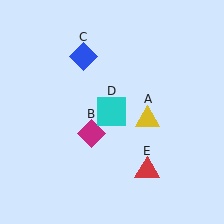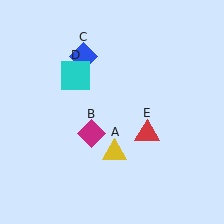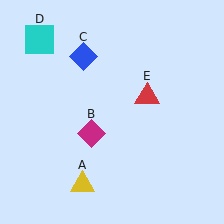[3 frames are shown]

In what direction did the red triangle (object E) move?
The red triangle (object E) moved up.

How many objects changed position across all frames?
3 objects changed position: yellow triangle (object A), cyan square (object D), red triangle (object E).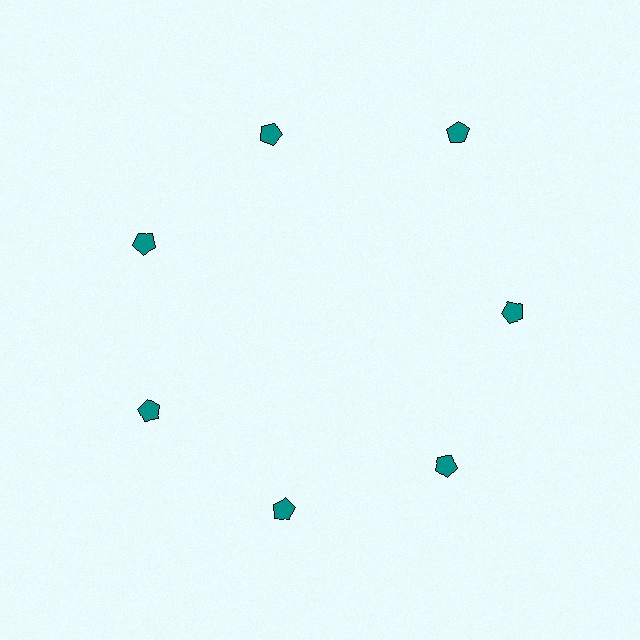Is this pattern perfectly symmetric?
No. The 7 teal pentagons are arranged in a ring, but one element near the 1 o'clock position is pushed outward from the center, breaking the 7-fold rotational symmetry.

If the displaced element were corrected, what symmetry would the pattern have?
It would have 7-fold rotational symmetry — the pattern would map onto itself every 51 degrees.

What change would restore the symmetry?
The symmetry would be restored by moving it inward, back onto the ring so that all 7 pentagons sit at equal angles and equal distance from the center.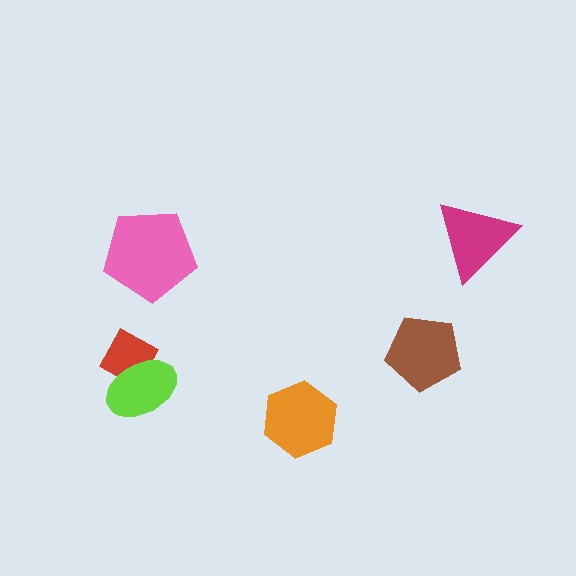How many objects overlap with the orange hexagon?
0 objects overlap with the orange hexagon.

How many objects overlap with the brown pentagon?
0 objects overlap with the brown pentagon.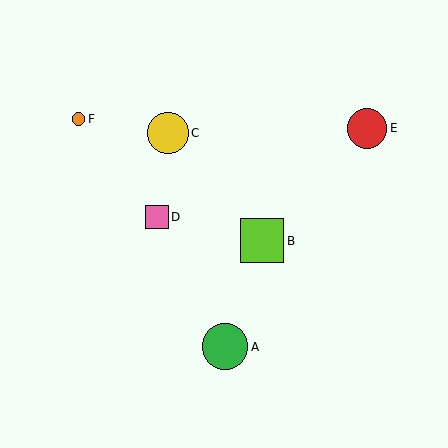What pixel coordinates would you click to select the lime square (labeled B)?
Click at (262, 241) to select the lime square B.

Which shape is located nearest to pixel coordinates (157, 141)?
The yellow circle (labeled C) at (168, 133) is nearest to that location.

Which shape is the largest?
The green circle (labeled A) is the largest.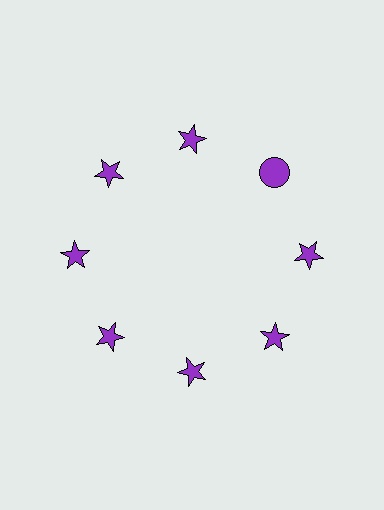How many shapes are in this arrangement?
There are 8 shapes arranged in a ring pattern.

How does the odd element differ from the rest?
It has a different shape: circle instead of star.